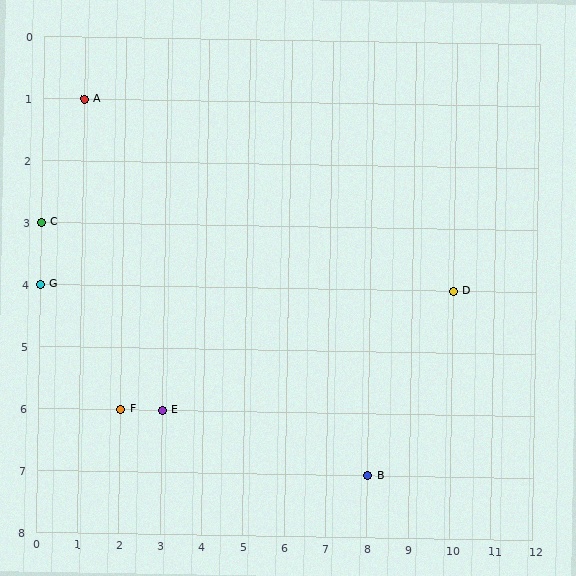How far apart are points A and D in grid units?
Points A and D are 9 columns and 3 rows apart (about 9.5 grid units diagonally).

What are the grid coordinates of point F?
Point F is at grid coordinates (2, 6).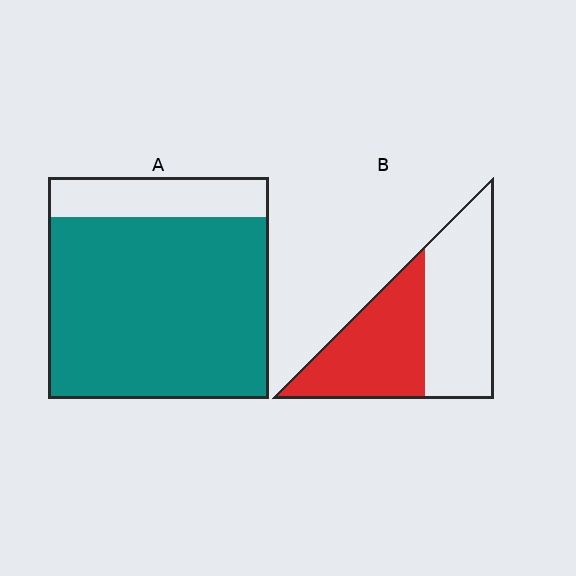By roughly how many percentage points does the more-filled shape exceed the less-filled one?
By roughly 35 percentage points (A over B).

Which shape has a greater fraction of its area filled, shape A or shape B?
Shape A.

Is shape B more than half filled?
Roughly half.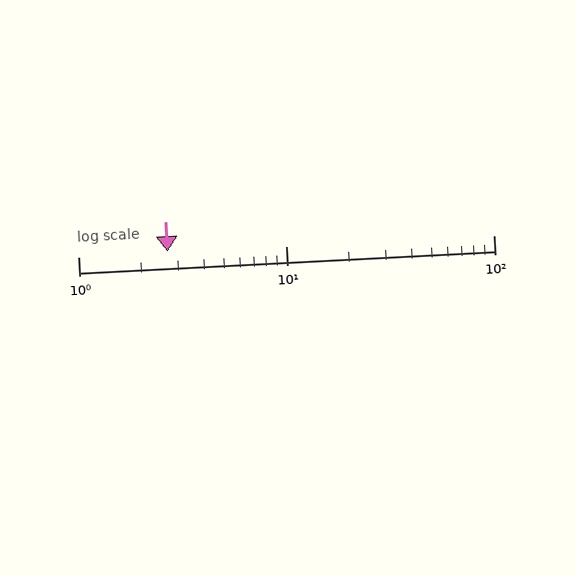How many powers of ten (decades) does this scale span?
The scale spans 2 decades, from 1 to 100.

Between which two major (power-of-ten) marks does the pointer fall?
The pointer is between 1 and 10.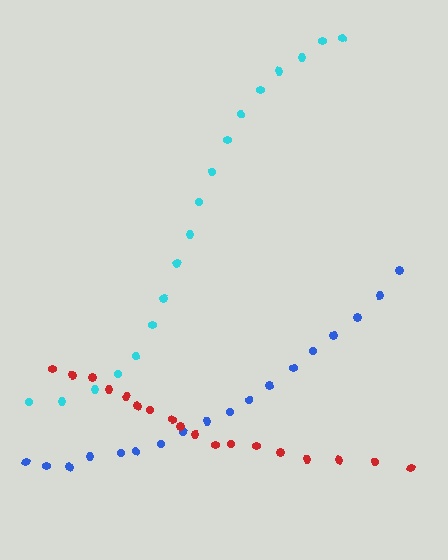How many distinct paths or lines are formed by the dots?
There are 3 distinct paths.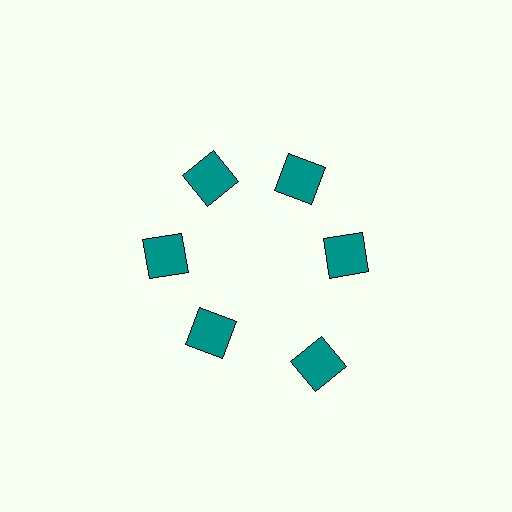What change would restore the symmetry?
The symmetry would be restored by moving it inward, back onto the ring so that all 6 squares sit at equal angles and equal distance from the center.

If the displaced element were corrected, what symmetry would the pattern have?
It would have 6-fold rotational symmetry — the pattern would map onto itself every 60 degrees.